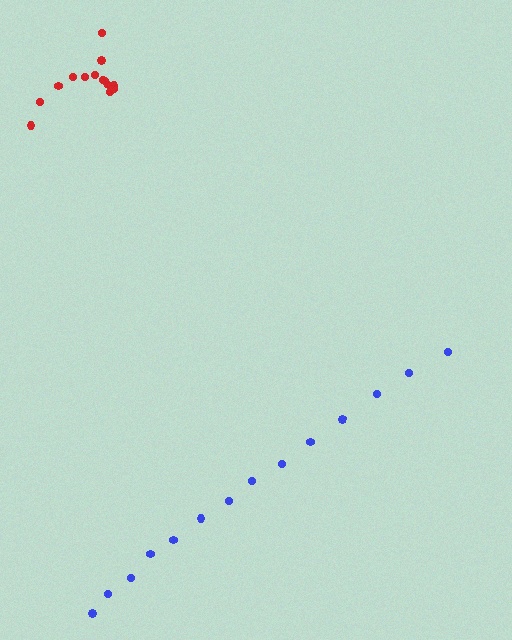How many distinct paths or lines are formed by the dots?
There are 2 distinct paths.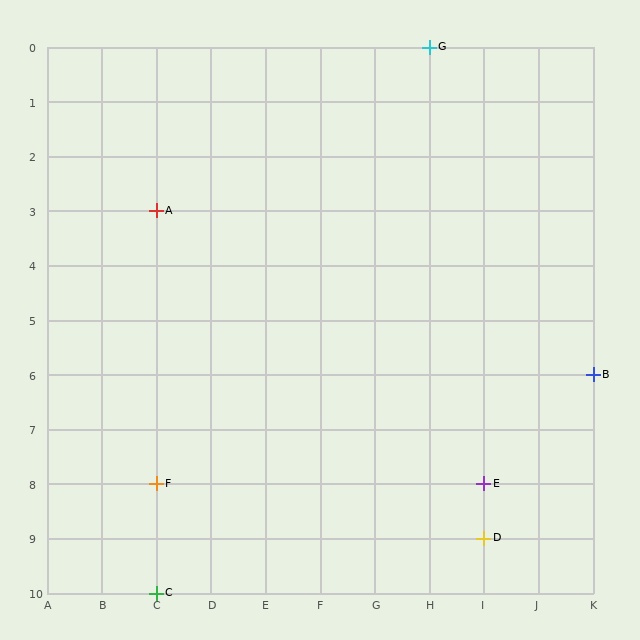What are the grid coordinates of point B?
Point B is at grid coordinates (K, 6).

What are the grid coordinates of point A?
Point A is at grid coordinates (C, 3).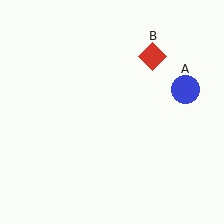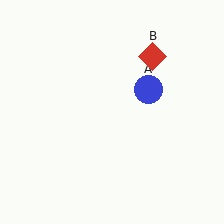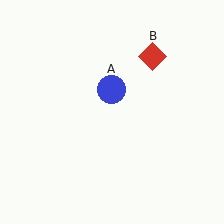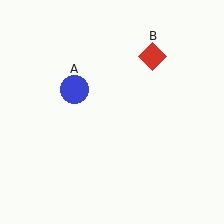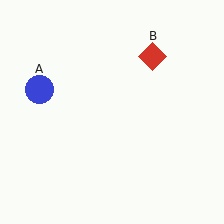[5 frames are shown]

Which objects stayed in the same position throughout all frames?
Red diamond (object B) remained stationary.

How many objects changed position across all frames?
1 object changed position: blue circle (object A).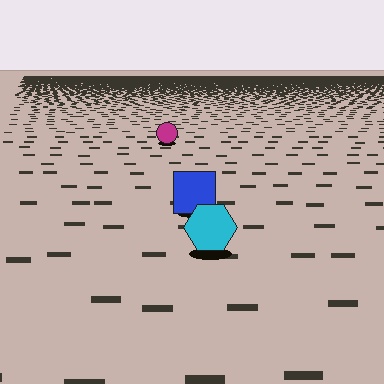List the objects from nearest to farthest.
From nearest to farthest: the cyan hexagon, the blue square, the magenta circle.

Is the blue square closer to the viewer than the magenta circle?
Yes. The blue square is closer — you can tell from the texture gradient: the ground texture is coarser near it.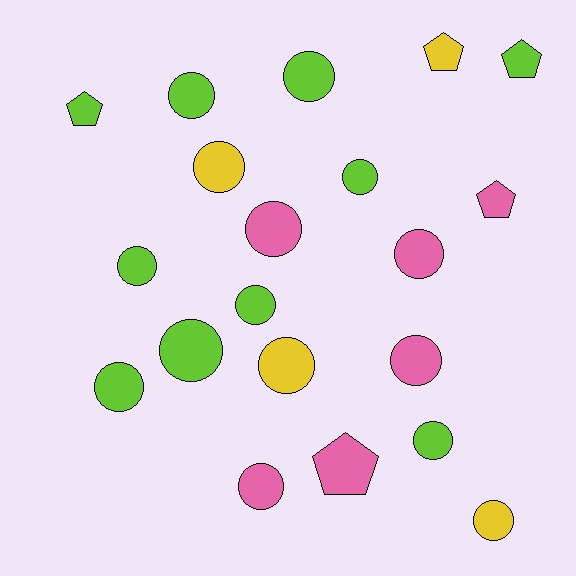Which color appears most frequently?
Lime, with 10 objects.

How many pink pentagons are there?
There are 2 pink pentagons.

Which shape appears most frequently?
Circle, with 15 objects.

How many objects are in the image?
There are 20 objects.